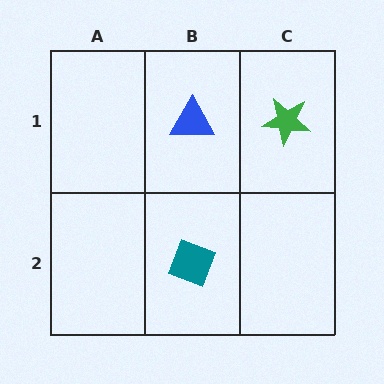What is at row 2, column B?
A teal diamond.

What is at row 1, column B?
A blue triangle.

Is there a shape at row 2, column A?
No, that cell is empty.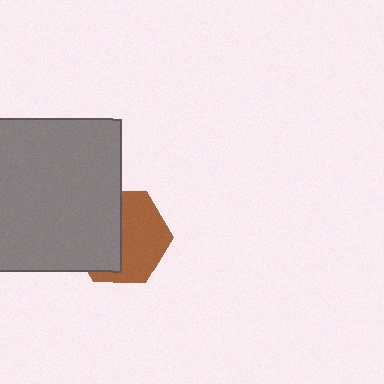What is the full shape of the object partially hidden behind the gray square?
The partially hidden object is a brown hexagon.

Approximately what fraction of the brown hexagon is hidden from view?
Roughly 47% of the brown hexagon is hidden behind the gray square.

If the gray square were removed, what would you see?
You would see the complete brown hexagon.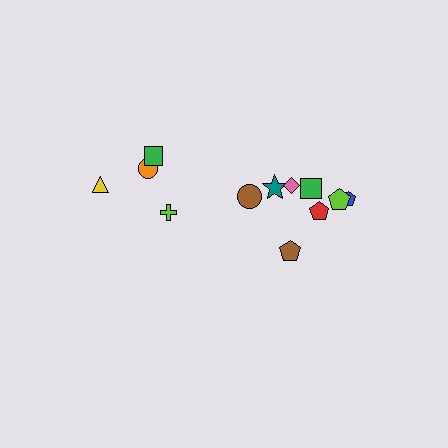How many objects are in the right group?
There are 8 objects.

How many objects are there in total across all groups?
There are 12 objects.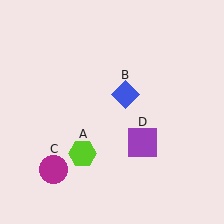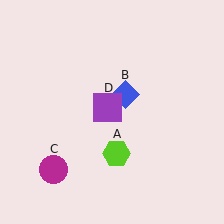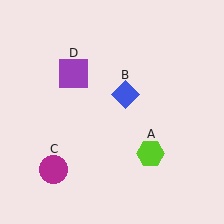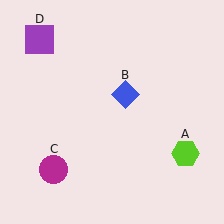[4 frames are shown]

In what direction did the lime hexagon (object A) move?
The lime hexagon (object A) moved right.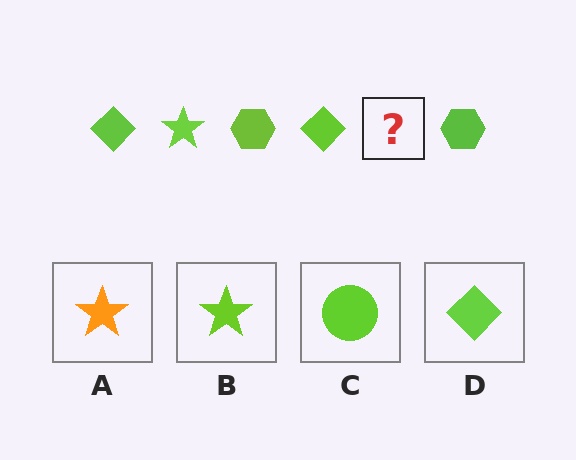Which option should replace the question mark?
Option B.